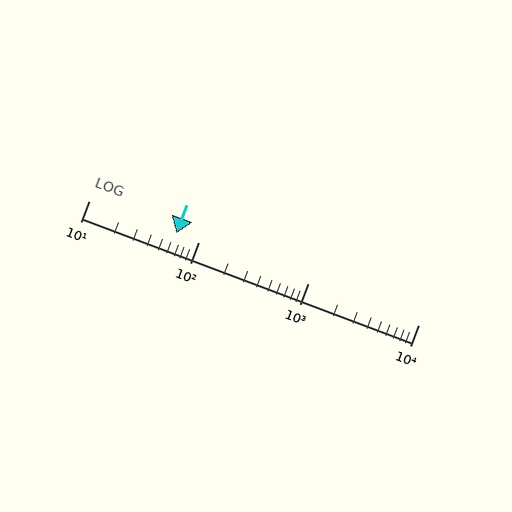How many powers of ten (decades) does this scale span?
The scale spans 3 decades, from 10 to 10000.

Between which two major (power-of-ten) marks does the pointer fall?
The pointer is between 10 and 100.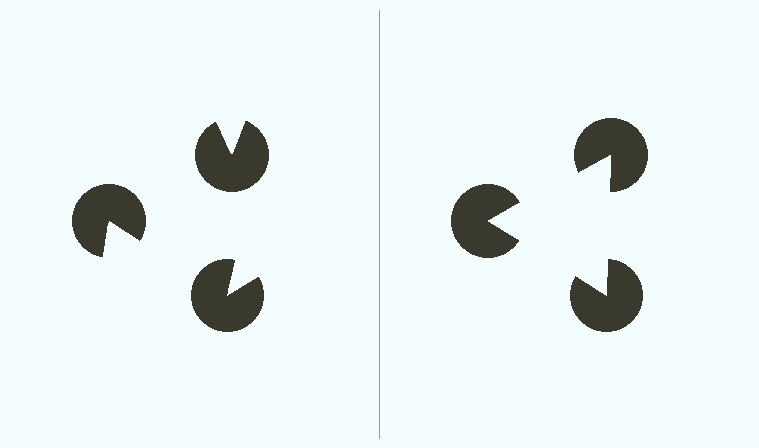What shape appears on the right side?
An illusory triangle.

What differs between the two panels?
The pac-man discs are positioned identically on both sides; only the wedge orientations differ. On the right they align to a triangle; on the left they are misaligned.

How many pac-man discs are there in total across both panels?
6 — 3 on each side.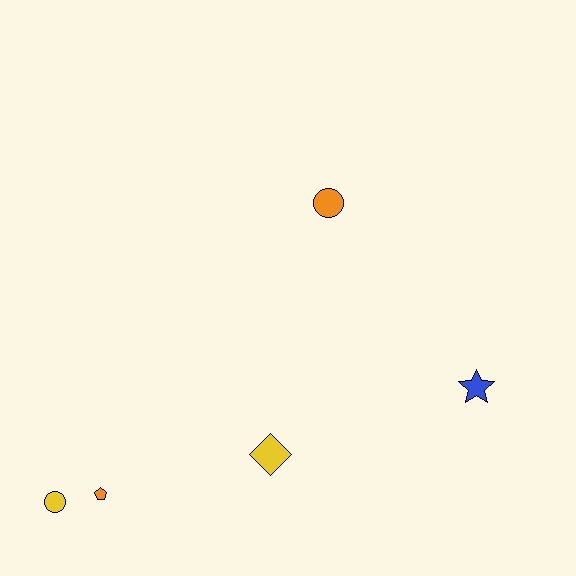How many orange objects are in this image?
There are 2 orange objects.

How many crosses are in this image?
There are no crosses.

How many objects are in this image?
There are 5 objects.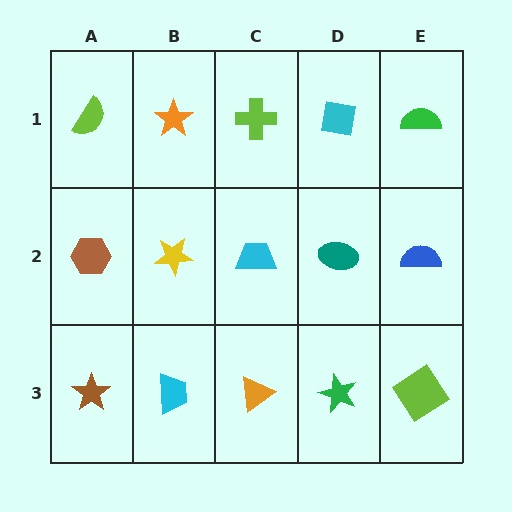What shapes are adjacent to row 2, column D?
A cyan square (row 1, column D), a green star (row 3, column D), a cyan trapezoid (row 2, column C), a blue semicircle (row 2, column E).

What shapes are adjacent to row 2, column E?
A green semicircle (row 1, column E), a lime diamond (row 3, column E), a teal ellipse (row 2, column D).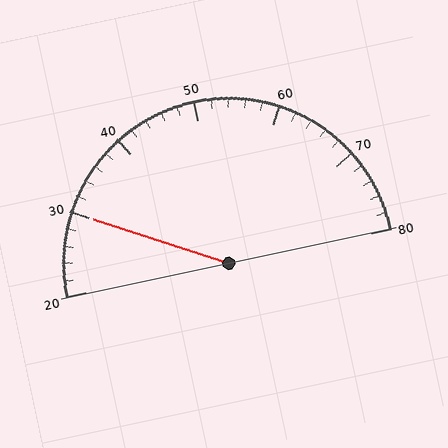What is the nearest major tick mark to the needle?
The nearest major tick mark is 30.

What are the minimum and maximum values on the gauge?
The gauge ranges from 20 to 80.